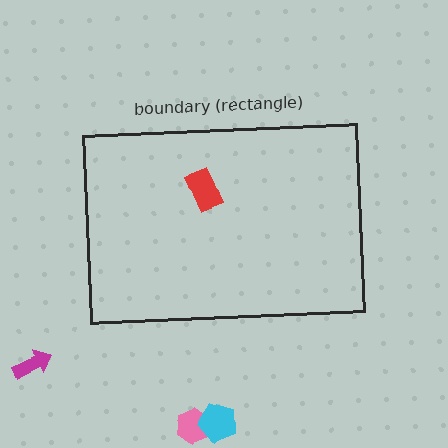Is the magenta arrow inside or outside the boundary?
Outside.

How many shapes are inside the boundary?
1 inside, 3 outside.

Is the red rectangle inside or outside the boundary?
Inside.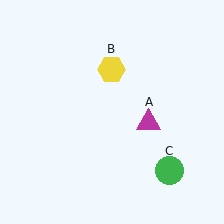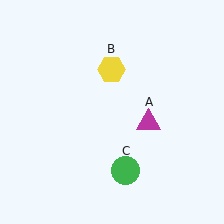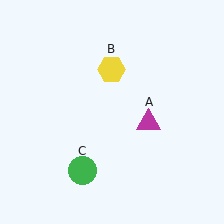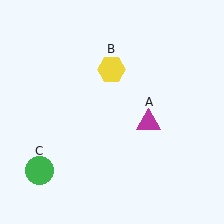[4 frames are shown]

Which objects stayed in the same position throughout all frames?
Magenta triangle (object A) and yellow hexagon (object B) remained stationary.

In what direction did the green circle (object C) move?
The green circle (object C) moved left.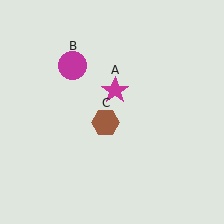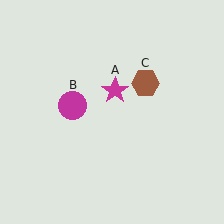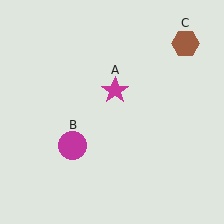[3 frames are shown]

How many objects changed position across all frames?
2 objects changed position: magenta circle (object B), brown hexagon (object C).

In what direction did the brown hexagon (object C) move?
The brown hexagon (object C) moved up and to the right.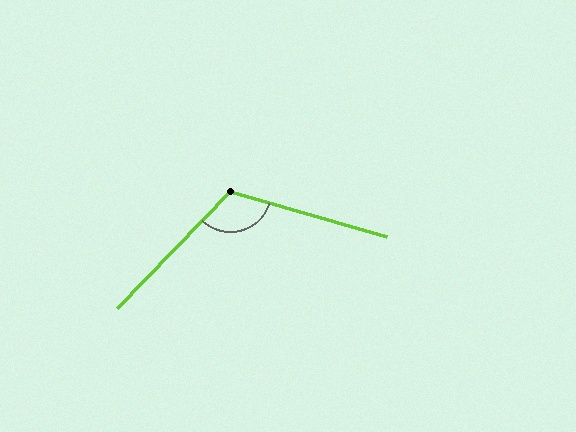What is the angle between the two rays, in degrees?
Approximately 118 degrees.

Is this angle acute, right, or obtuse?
It is obtuse.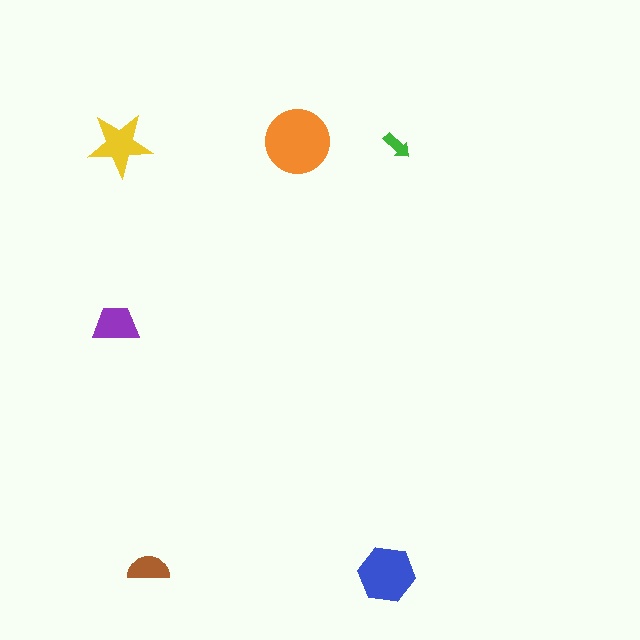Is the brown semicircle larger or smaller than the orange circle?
Smaller.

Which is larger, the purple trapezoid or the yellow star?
The yellow star.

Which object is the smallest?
The green arrow.